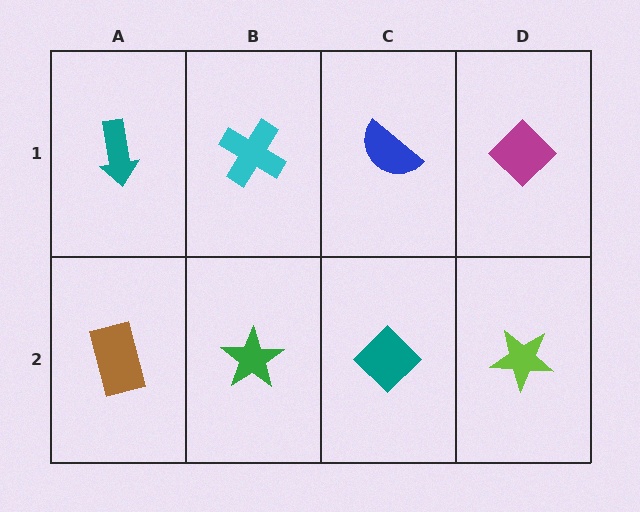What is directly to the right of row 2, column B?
A teal diamond.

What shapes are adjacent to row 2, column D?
A magenta diamond (row 1, column D), a teal diamond (row 2, column C).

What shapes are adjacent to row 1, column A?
A brown rectangle (row 2, column A), a cyan cross (row 1, column B).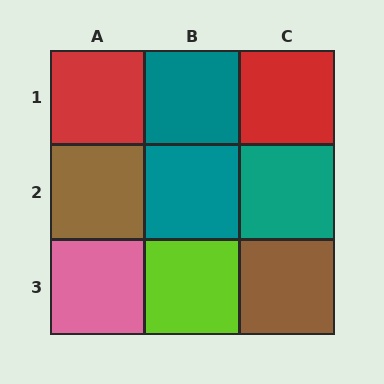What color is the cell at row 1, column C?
Red.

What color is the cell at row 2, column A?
Brown.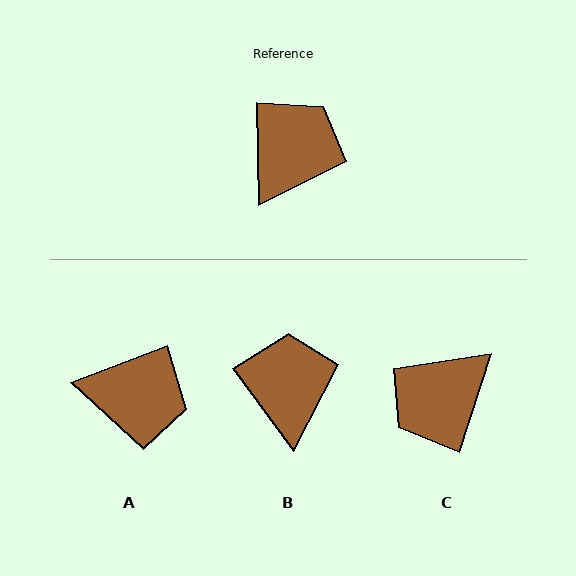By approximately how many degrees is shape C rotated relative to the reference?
Approximately 162 degrees counter-clockwise.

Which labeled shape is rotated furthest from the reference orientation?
C, about 162 degrees away.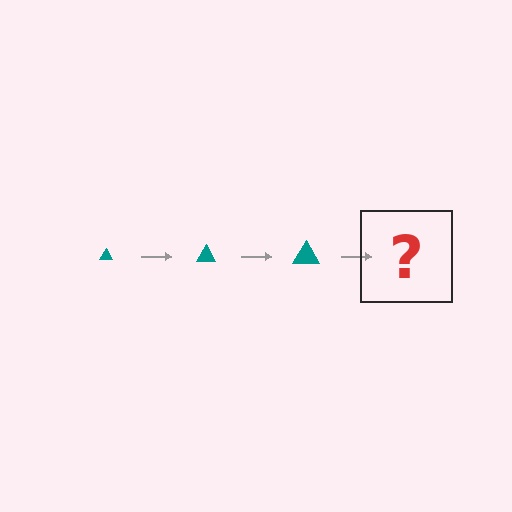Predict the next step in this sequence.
The next step is a teal triangle, larger than the previous one.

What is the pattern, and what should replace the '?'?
The pattern is that the triangle gets progressively larger each step. The '?' should be a teal triangle, larger than the previous one.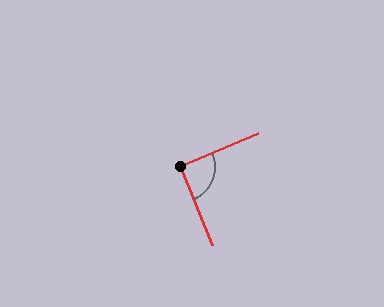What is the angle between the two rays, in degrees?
Approximately 91 degrees.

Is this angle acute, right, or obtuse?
It is approximately a right angle.